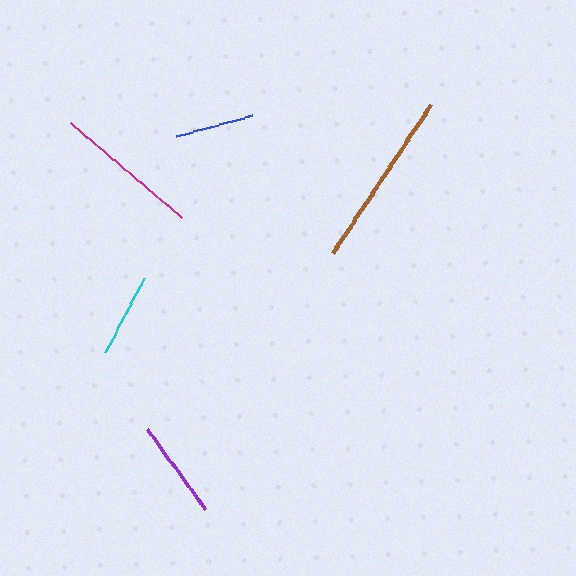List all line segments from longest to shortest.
From longest to shortest: brown, magenta, purple, cyan, blue.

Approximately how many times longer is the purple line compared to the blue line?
The purple line is approximately 1.2 times the length of the blue line.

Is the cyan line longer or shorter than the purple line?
The purple line is longer than the cyan line.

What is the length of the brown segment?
The brown segment is approximately 179 pixels long.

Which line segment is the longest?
The brown line is the longest at approximately 179 pixels.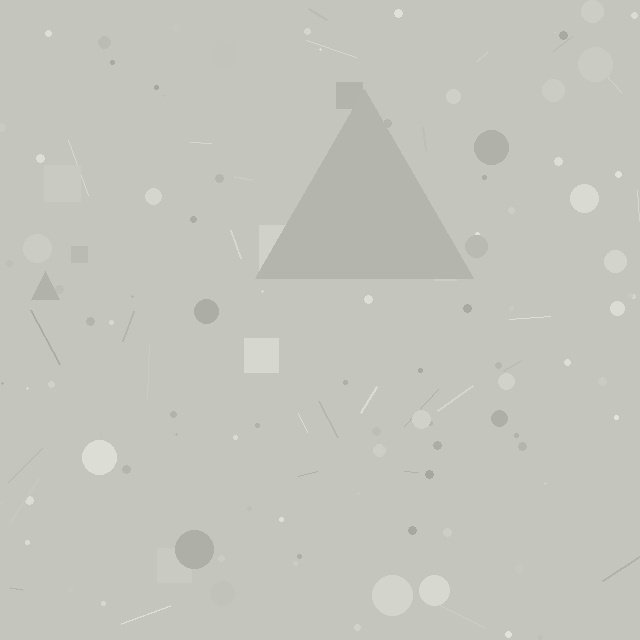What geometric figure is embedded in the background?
A triangle is embedded in the background.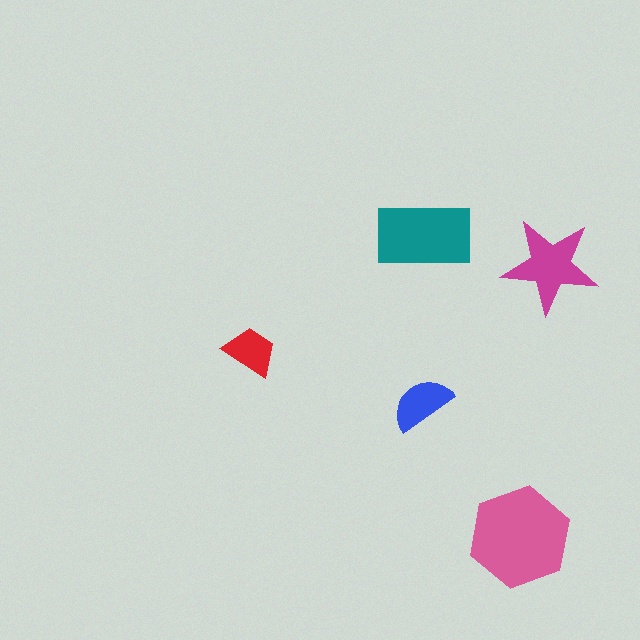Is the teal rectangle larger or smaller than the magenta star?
Larger.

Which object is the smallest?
The red trapezoid.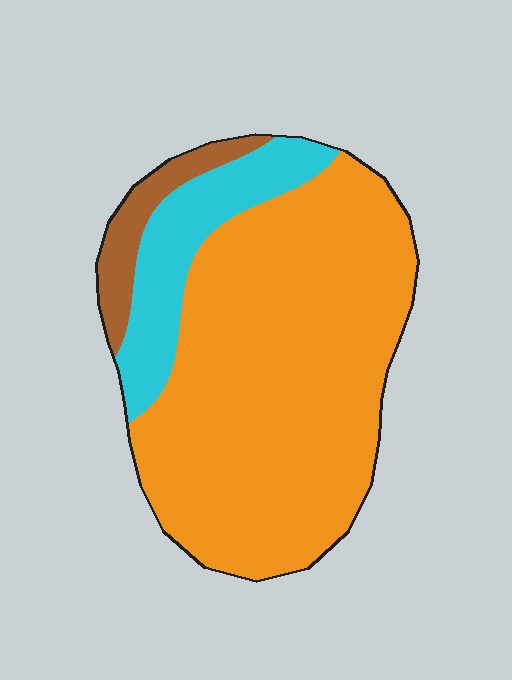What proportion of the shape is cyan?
Cyan covers roughly 15% of the shape.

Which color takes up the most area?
Orange, at roughly 75%.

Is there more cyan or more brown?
Cyan.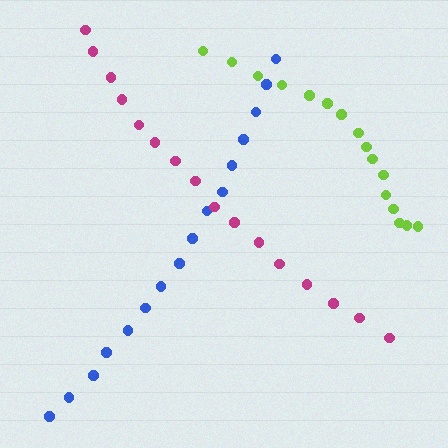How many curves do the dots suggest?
There are 3 distinct paths.